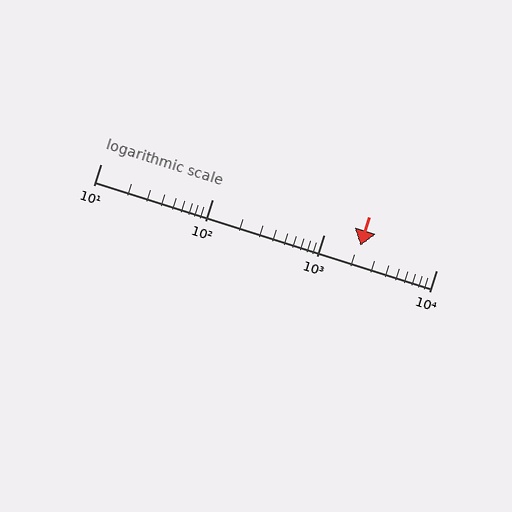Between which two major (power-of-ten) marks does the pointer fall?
The pointer is between 1000 and 10000.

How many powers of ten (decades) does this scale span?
The scale spans 3 decades, from 10 to 10000.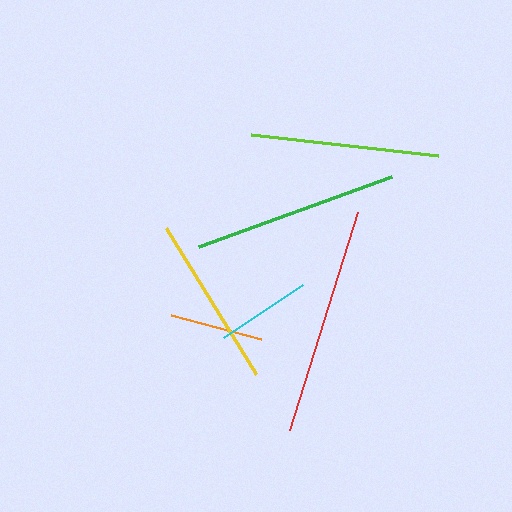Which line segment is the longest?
The red line is the longest at approximately 229 pixels.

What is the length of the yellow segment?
The yellow segment is approximately 171 pixels long.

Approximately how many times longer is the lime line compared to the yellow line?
The lime line is approximately 1.1 times the length of the yellow line.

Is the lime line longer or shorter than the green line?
The green line is longer than the lime line.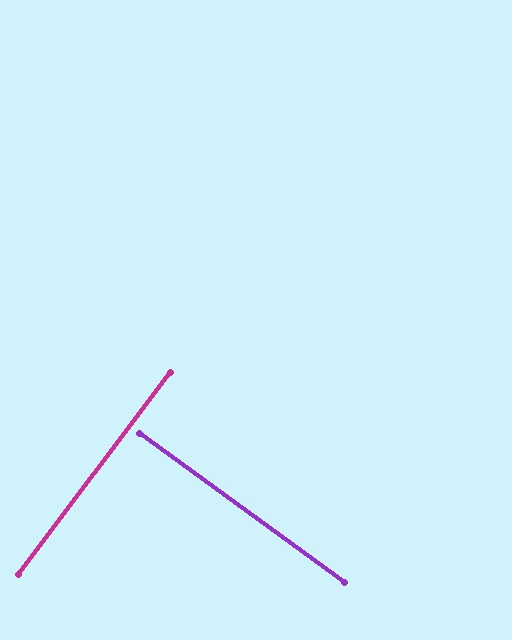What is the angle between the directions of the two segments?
Approximately 89 degrees.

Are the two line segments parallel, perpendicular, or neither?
Perpendicular — they meet at approximately 89°.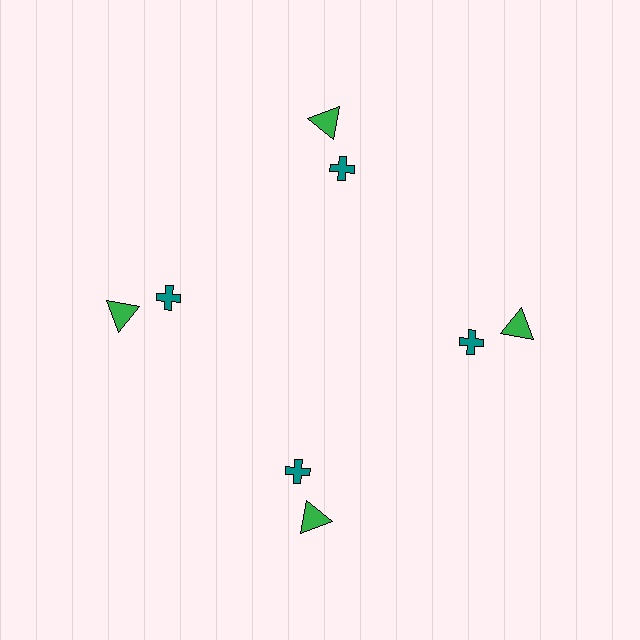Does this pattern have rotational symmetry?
Yes, this pattern has 4-fold rotational symmetry. It looks the same after rotating 90 degrees around the center.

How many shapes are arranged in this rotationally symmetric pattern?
There are 8 shapes, arranged in 4 groups of 2.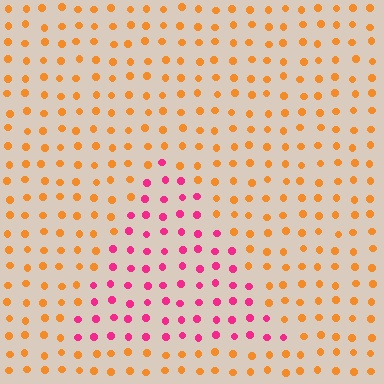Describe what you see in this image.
The image is filled with small orange elements in a uniform arrangement. A triangle-shaped region is visible where the elements are tinted to a slightly different hue, forming a subtle color boundary.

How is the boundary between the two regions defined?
The boundary is defined purely by a slight shift in hue (about 58 degrees). Spacing, size, and orientation are identical on both sides.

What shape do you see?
I see a triangle.